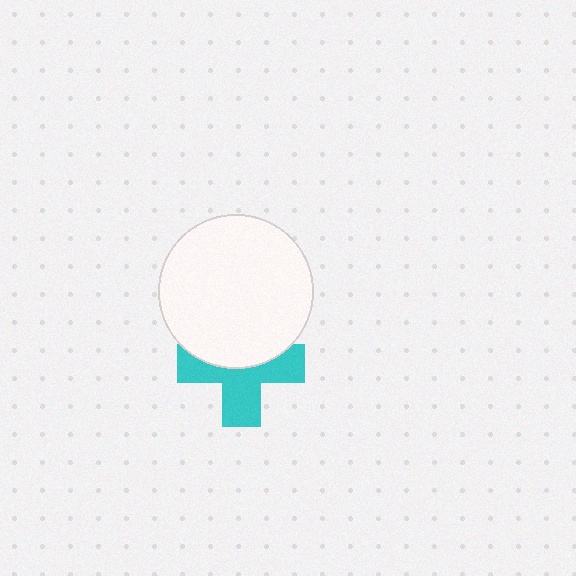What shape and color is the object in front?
The object in front is a white circle.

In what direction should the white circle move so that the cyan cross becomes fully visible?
The white circle should move up. That is the shortest direction to clear the overlap and leave the cyan cross fully visible.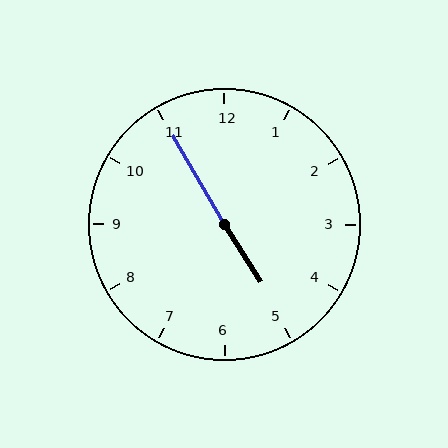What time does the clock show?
4:55.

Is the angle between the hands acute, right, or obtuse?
It is obtuse.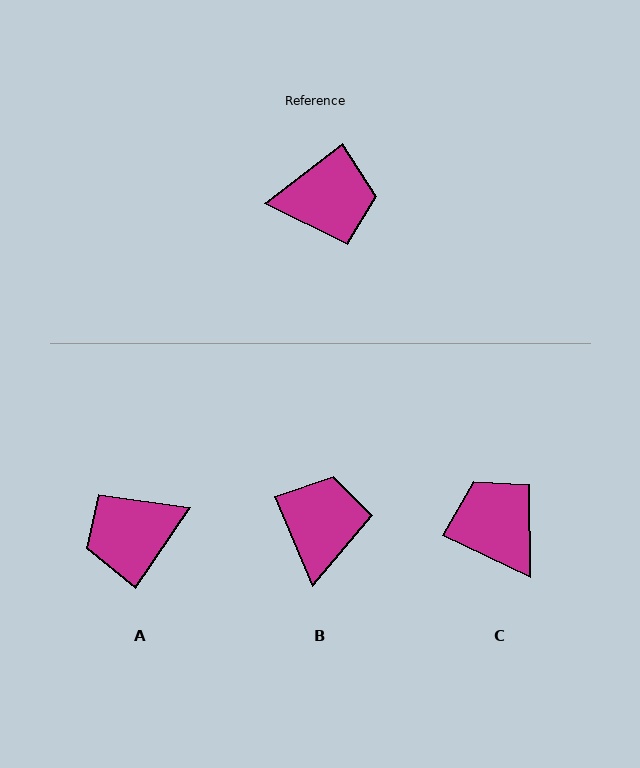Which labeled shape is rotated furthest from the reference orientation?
A, about 162 degrees away.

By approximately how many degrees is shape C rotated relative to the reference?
Approximately 117 degrees counter-clockwise.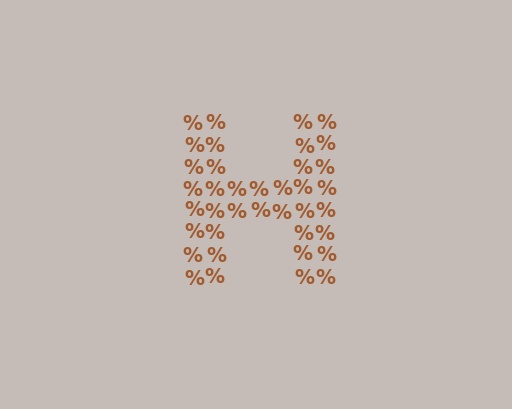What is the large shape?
The large shape is the letter H.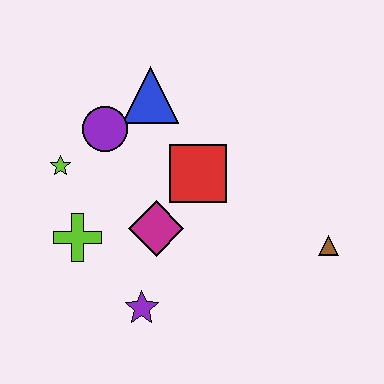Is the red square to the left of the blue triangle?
No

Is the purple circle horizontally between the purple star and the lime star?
Yes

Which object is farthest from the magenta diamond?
The brown triangle is farthest from the magenta diamond.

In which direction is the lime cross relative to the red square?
The lime cross is to the left of the red square.